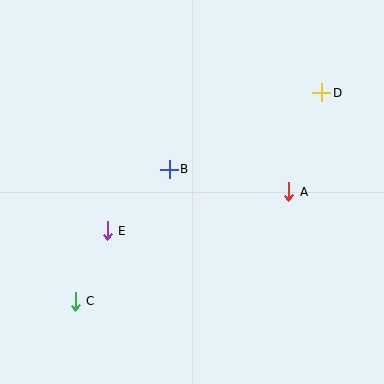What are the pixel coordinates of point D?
Point D is at (322, 93).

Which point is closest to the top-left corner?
Point B is closest to the top-left corner.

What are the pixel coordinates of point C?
Point C is at (75, 301).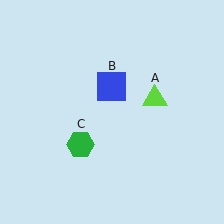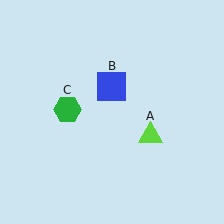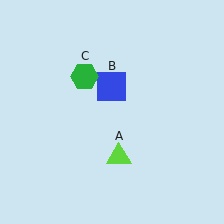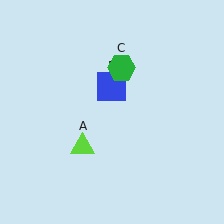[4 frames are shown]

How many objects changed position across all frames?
2 objects changed position: lime triangle (object A), green hexagon (object C).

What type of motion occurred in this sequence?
The lime triangle (object A), green hexagon (object C) rotated clockwise around the center of the scene.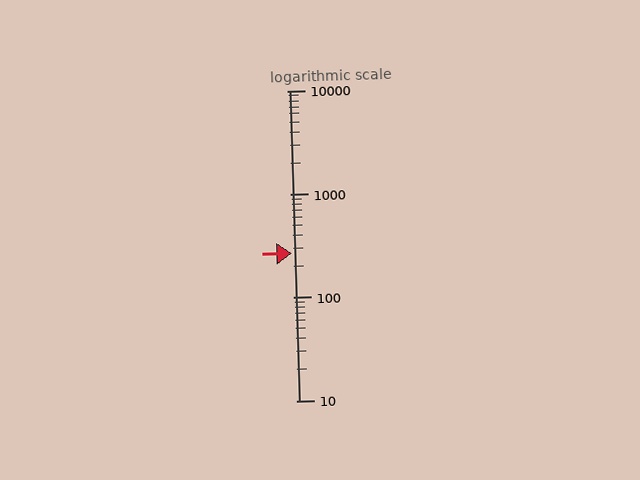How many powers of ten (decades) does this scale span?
The scale spans 3 decades, from 10 to 10000.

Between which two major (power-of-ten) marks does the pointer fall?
The pointer is between 100 and 1000.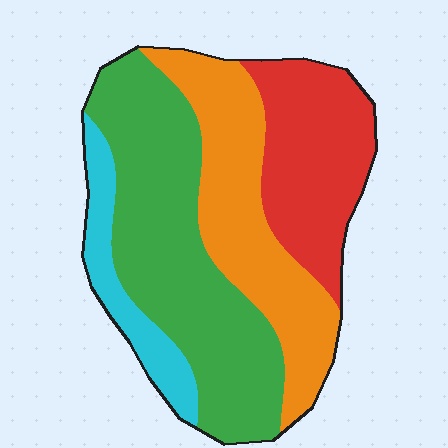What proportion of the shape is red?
Red takes up about one quarter (1/4) of the shape.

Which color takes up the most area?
Green, at roughly 40%.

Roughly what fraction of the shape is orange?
Orange covers around 25% of the shape.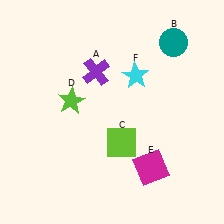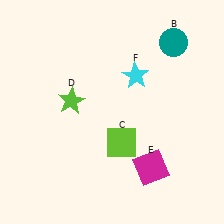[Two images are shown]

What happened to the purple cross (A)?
The purple cross (A) was removed in Image 2. It was in the top-left area of Image 1.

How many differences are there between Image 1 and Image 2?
There is 1 difference between the two images.